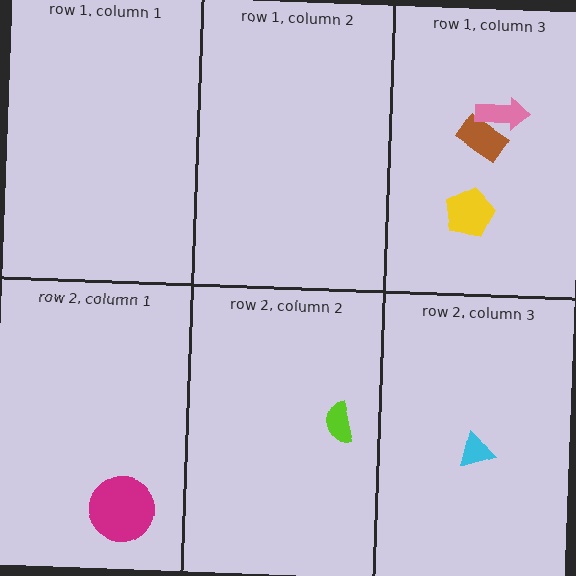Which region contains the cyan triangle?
The row 2, column 3 region.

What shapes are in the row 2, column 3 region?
The cyan triangle.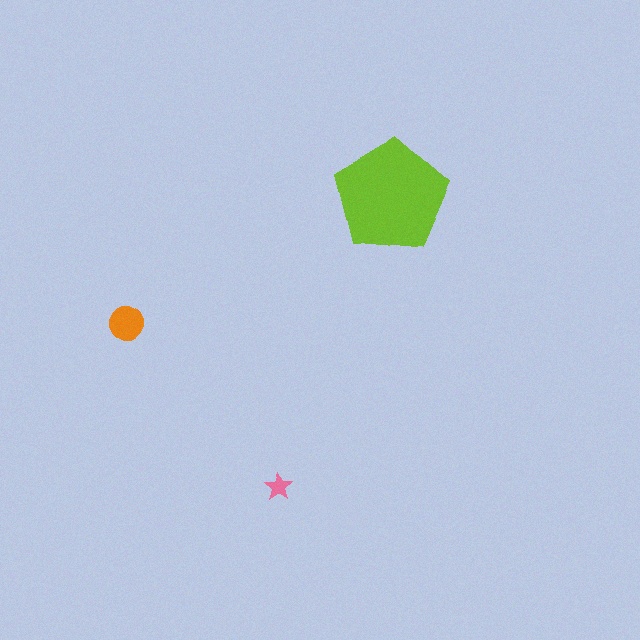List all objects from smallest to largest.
The pink star, the orange circle, the lime pentagon.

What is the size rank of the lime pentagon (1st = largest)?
1st.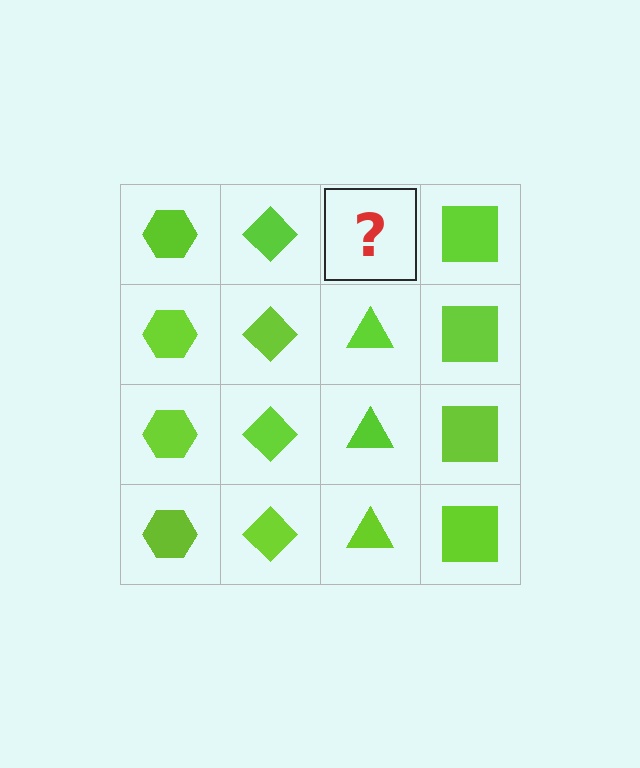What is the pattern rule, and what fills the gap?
The rule is that each column has a consistent shape. The gap should be filled with a lime triangle.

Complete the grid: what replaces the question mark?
The question mark should be replaced with a lime triangle.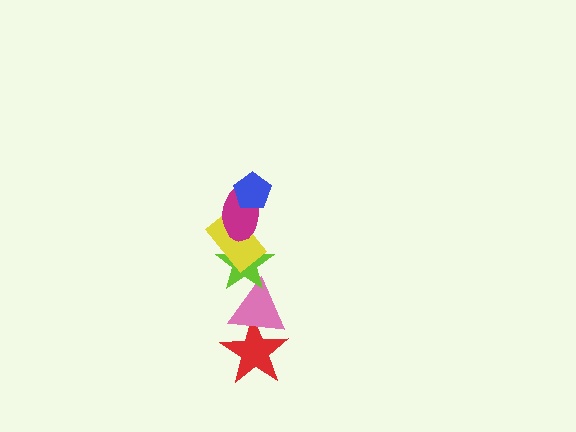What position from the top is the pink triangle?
The pink triangle is 5th from the top.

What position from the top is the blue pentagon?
The blue pentagon is 1st from the top.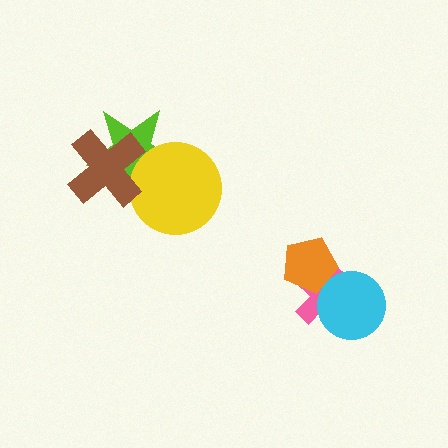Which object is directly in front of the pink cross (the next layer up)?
The cyan circle is directly in front of the pink cross.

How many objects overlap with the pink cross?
2 objects overlap with the pink cross.